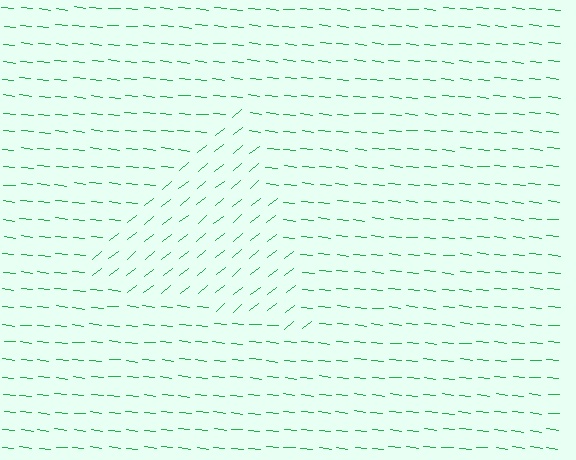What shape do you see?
I see a triangle.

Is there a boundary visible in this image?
Yes, there is a texture boundary formed by a change in line orientation.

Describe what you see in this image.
The image is filled with small green line segments. A triangle region in the image has lines oriented differently from the surrounding lines, creating a visible texture boundary.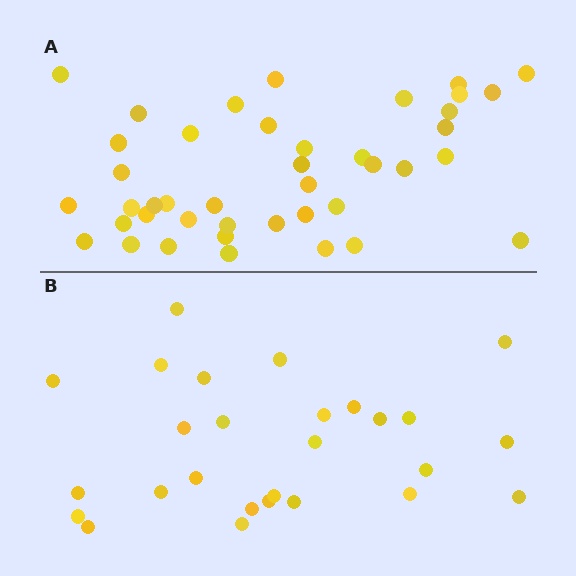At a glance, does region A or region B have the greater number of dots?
Region A (the top region) has more dots.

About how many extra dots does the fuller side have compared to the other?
Region A has approximately 15 more dots than region B.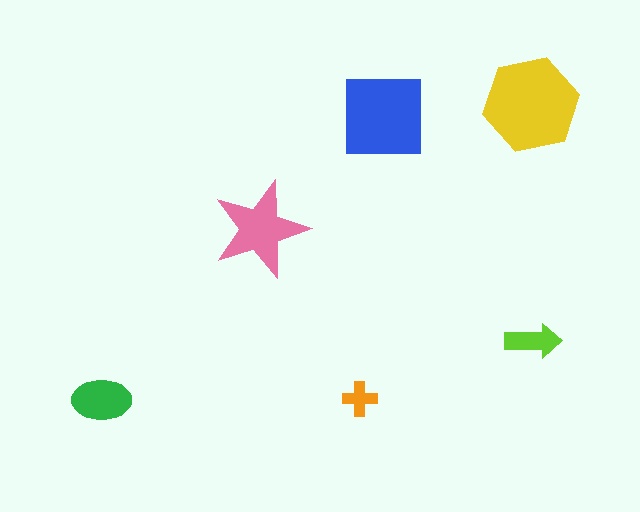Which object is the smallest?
The orange cross.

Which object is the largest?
The yellow hexagon.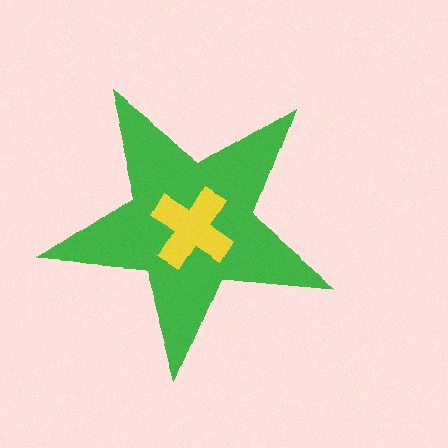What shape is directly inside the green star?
The yellow cross.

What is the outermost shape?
The green star.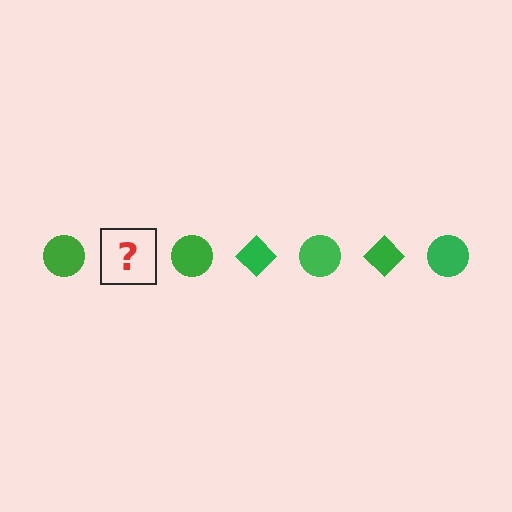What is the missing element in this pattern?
The missing element is a green diamond.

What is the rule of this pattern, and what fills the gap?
The rule is that the pattern cycles through circle, diamond shapes in green. The gap should be filled with a green diamond.